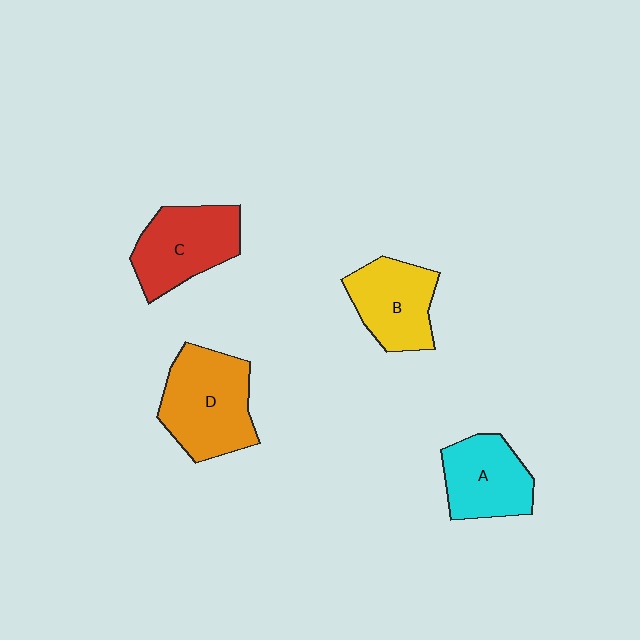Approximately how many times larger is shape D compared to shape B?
Approximately 1.3 times.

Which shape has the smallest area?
Shape A (cyan).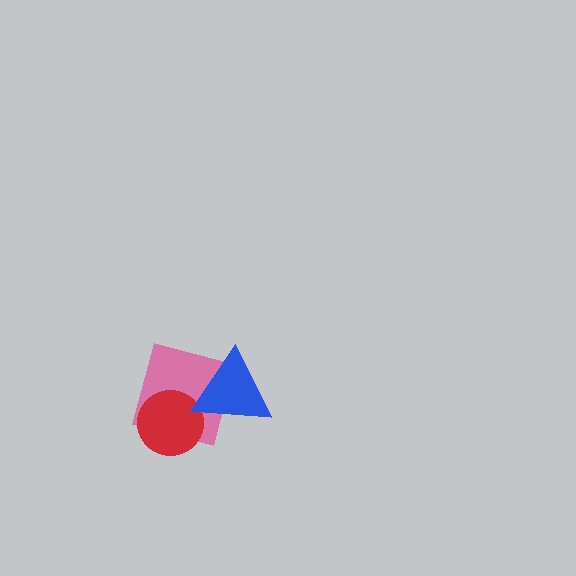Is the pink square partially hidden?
Yes, it is partially covered by another shape.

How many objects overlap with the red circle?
2 objects overlap with the red circle.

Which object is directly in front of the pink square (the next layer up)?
The red circle is directly in front of the pink square.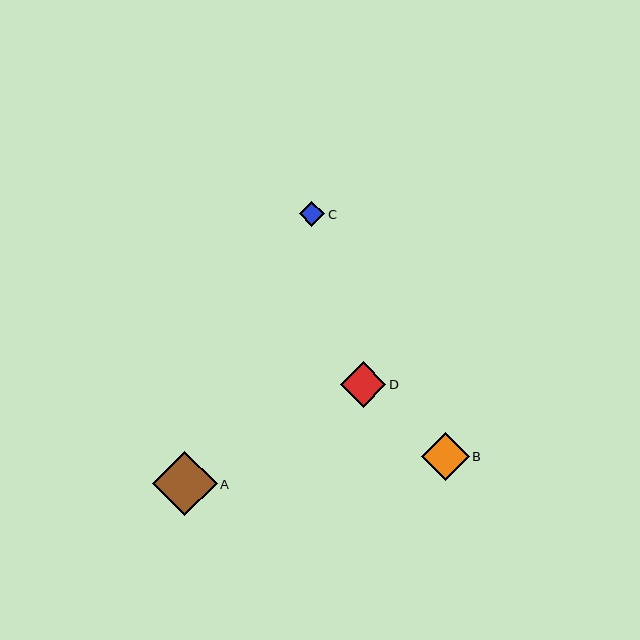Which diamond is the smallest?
Diamond C is the smallest with a size of approximately 25 pixels.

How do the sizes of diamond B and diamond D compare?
Diamond B and diamond D are approximately the same size.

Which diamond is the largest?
Diamond A is the largest with a size of approximately 65 pixels.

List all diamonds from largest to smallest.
From largest to smallest: A, B, D, C.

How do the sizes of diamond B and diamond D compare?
Diamond B and diamond D are approximately the same size.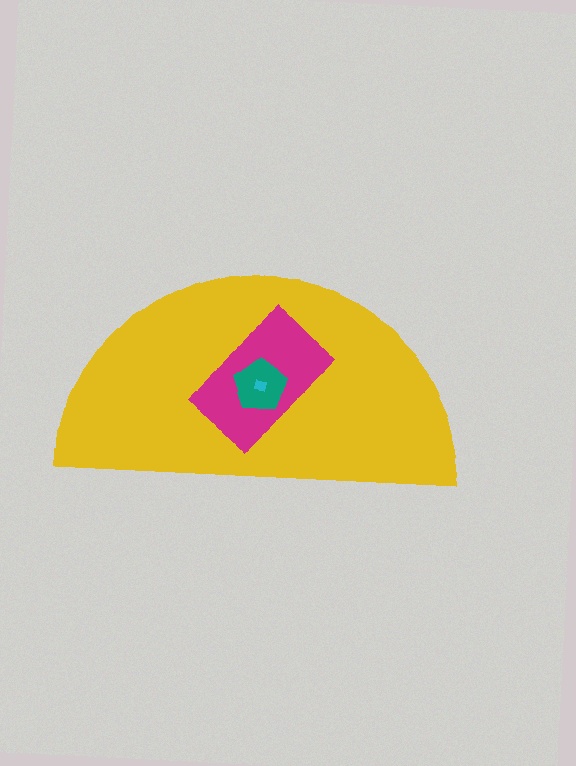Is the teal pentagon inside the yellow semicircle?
Yes.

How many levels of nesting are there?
4.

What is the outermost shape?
The yellow semicircle.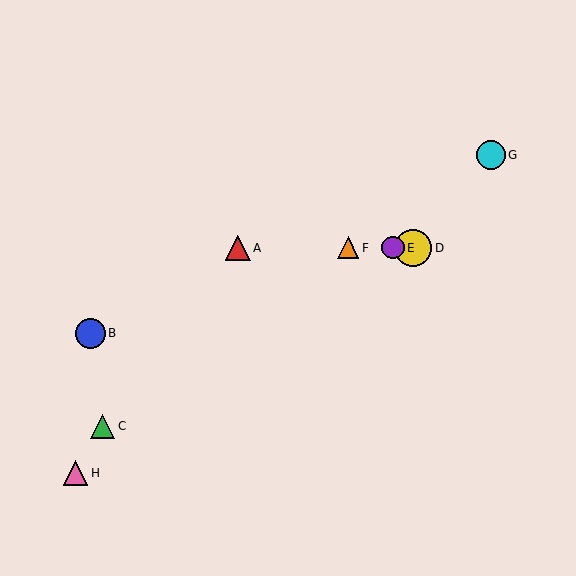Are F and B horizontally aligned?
No, F is at y≈248 and B is at y≈333.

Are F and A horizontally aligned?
Yes, both are at y≈248.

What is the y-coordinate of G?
Object G is at y≈155.